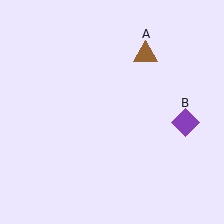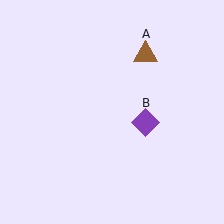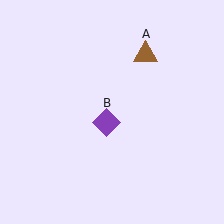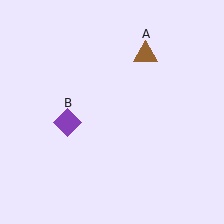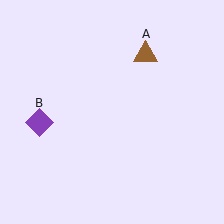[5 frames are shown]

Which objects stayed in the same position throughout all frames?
Brown triangle (object A) remained stationary.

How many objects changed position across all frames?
1 object changed position: purple diamond (object B).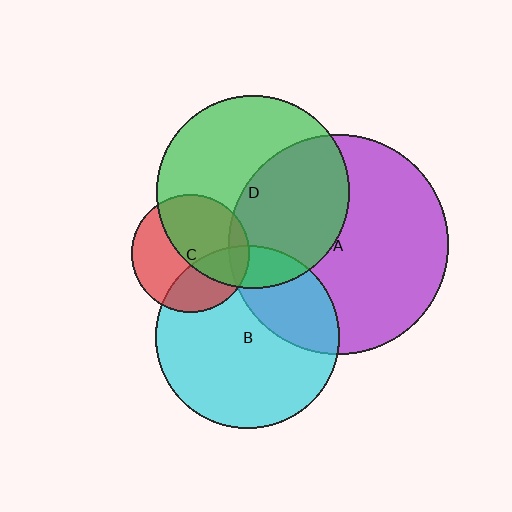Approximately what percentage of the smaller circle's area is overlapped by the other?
Approximately 45%.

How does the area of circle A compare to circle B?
Approximately 1.4 times.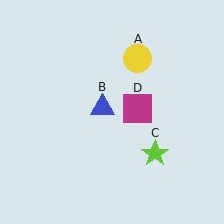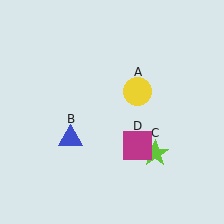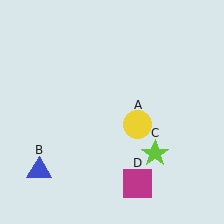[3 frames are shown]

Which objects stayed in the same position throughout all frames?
Lime star (object C) remained stationary.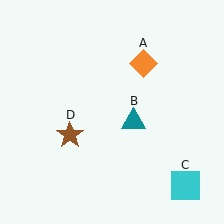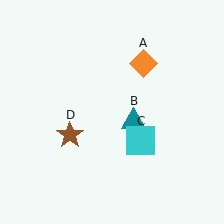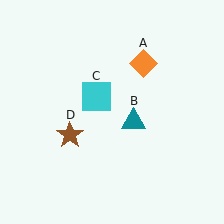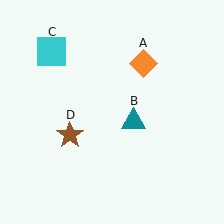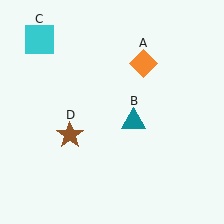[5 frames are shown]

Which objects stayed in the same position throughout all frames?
Orange diamond (object A) and teal triangle (object B) and brown star (object D) remained stationary.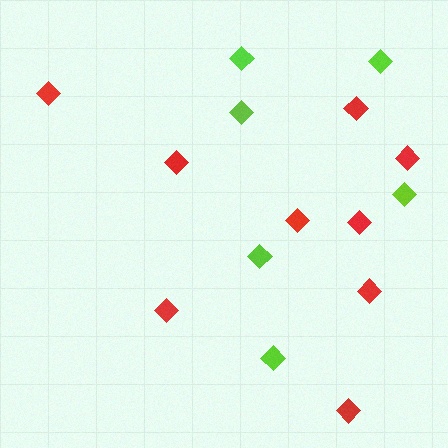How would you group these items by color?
There are 2 groups: one group of red diamonds (9) and one group of lime diamonds (6).